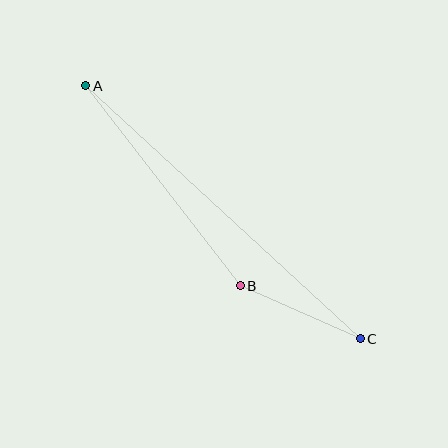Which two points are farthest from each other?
Points A and C are farthest from each other.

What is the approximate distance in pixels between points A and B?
The distance between A and B is approximately 253 pixels.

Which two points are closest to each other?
Points B and C are closest to each other.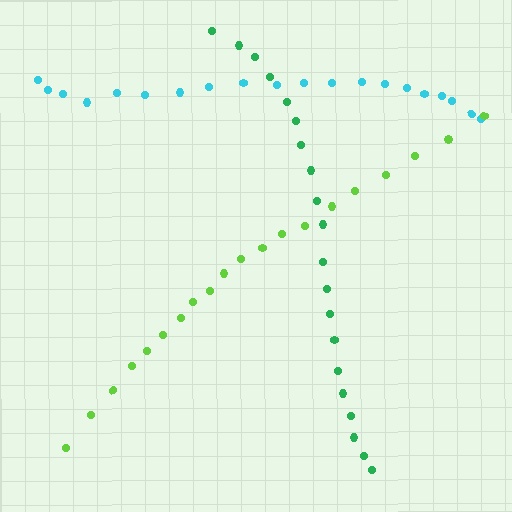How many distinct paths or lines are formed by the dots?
There are 3 distinct paths.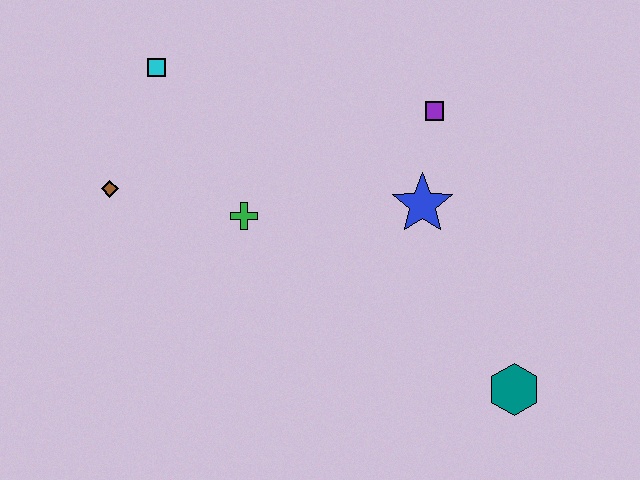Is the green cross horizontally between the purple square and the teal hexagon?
No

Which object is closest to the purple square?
The blue star is closest to the purple square.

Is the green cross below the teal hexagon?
No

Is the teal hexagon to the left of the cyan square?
No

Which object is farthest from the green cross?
The teal hexagon is farthest from the green cross.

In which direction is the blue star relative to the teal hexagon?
The blue star is above the teal hexagon.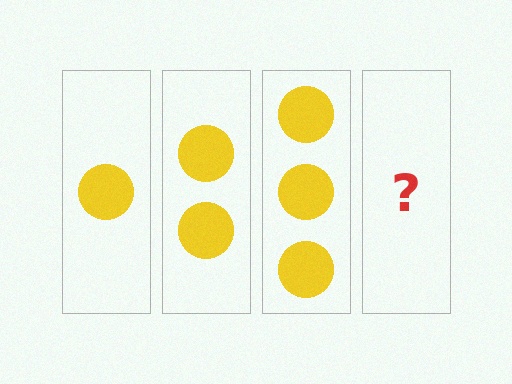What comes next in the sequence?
The next element should be 4 circles.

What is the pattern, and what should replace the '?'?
The pattern is that each step adds one more circle. The '?' should be 4 circles.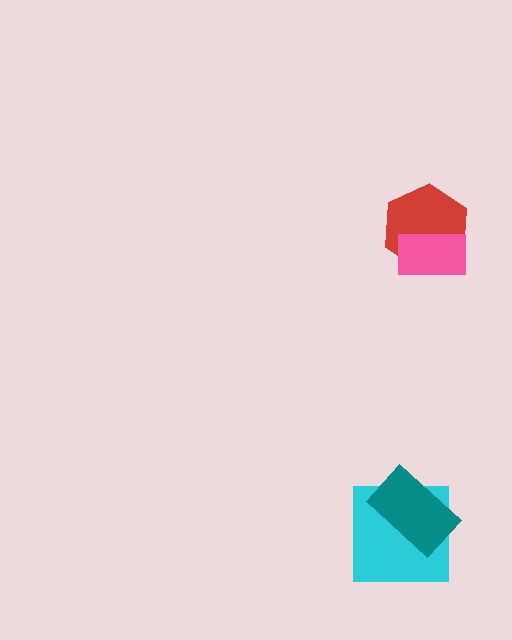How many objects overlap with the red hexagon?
1 object overlaps with the red hexagon.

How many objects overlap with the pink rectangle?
1 object overlaps with the pink rectangle.